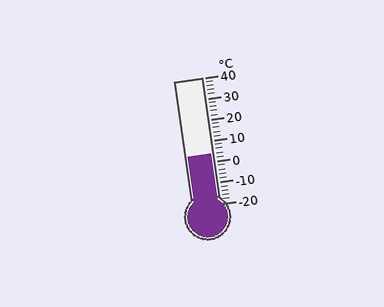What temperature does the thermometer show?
The thermometer shows approximately 4°C.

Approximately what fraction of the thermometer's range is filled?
The thermometer is filled to approximately 40% of its range.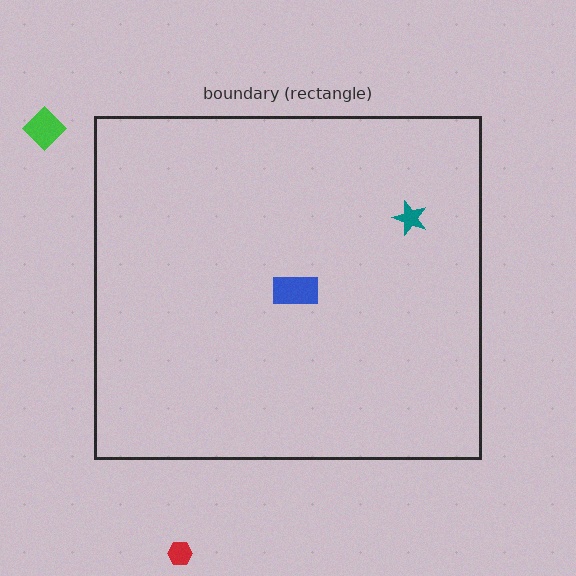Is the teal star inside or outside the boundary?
Inside.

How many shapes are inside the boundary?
2 inside, 2 outside.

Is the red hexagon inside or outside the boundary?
Outside.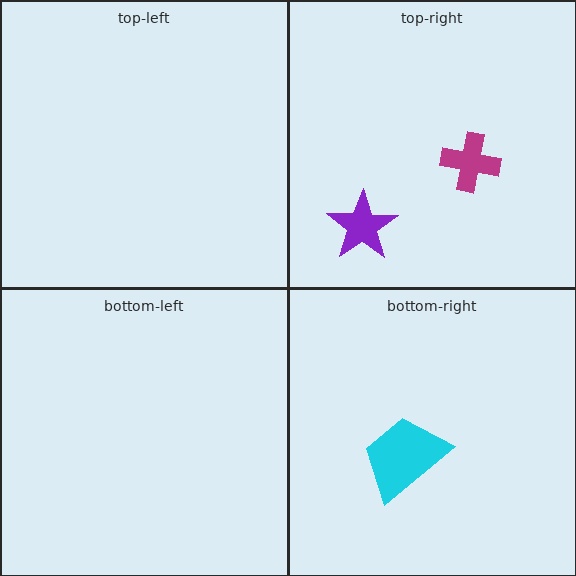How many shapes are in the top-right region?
2.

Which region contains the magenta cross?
The top-right region.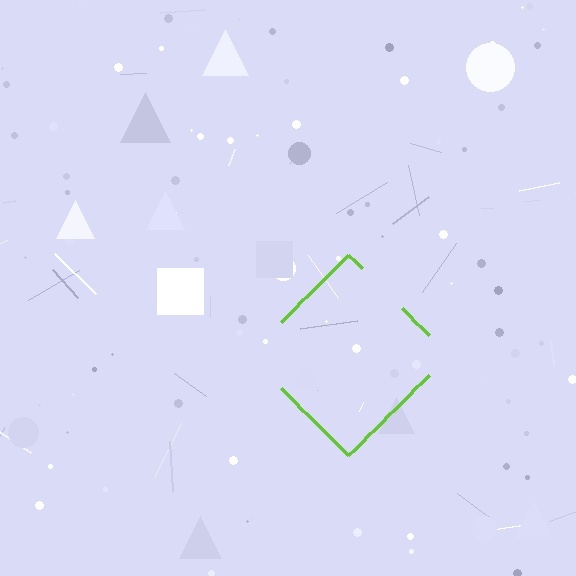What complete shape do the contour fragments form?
The contour fragments form a diamond.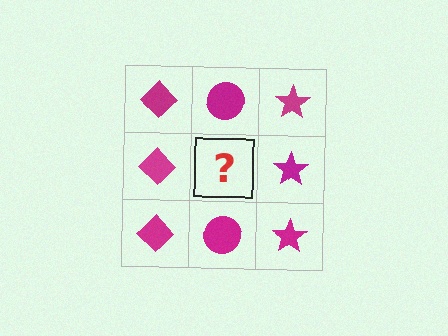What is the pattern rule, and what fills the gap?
The rule is that each column has a consistent shape. The gap should be filled with a magenta circle.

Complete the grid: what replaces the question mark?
The question mark should be replaced with a magenta circle.